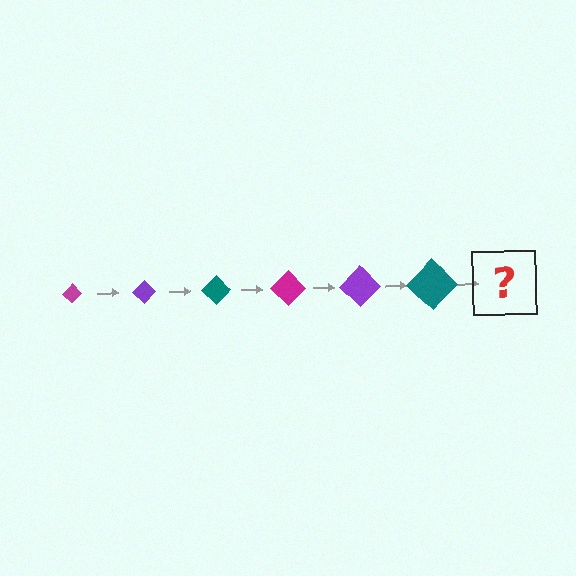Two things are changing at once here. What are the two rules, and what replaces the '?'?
The two rules are that the diamond grows larger each step and the color cycles through magenta, purple, and teal. The '?' should be a magenta diamond, larger than the previous one.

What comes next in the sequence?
The next element should be a magenta diamond, larger than the previous one.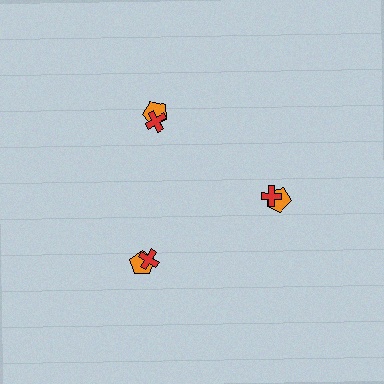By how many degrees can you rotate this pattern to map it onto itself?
The pattern maps onto itself every 120 degrees of rotation.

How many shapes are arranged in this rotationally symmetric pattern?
There are 6 shapes, arranged in 3 groups of 2.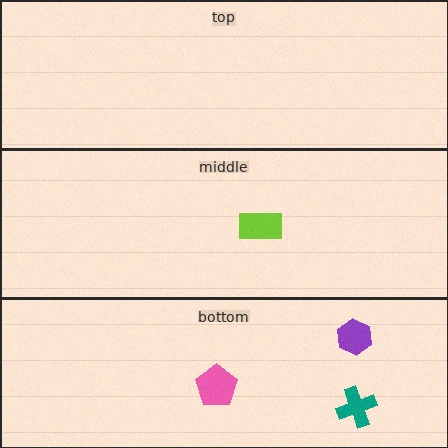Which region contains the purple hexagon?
The bottom region.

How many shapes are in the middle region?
1.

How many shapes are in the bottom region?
3.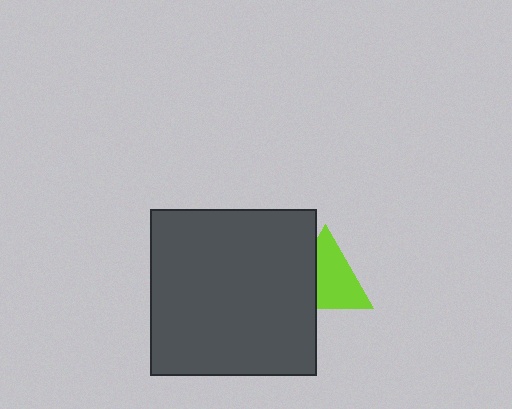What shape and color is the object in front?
The object in front is a dark gray square.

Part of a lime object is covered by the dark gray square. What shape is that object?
It is a triangle.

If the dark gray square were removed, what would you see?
You would see the complete lime triangle.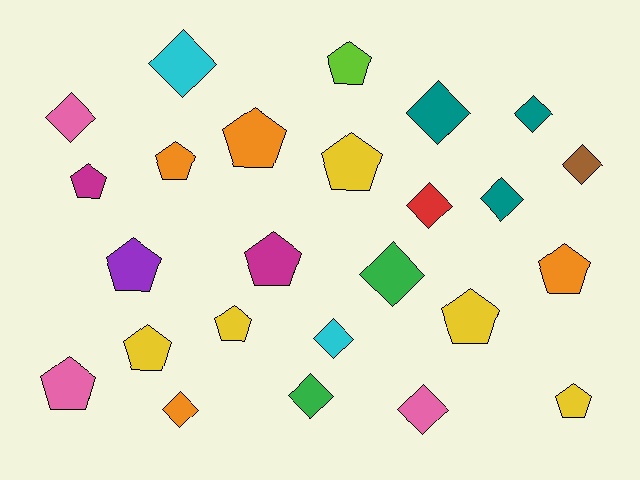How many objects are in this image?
There are 25 objects.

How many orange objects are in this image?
There are 4 orange objects.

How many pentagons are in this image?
There are 13 pentagons.